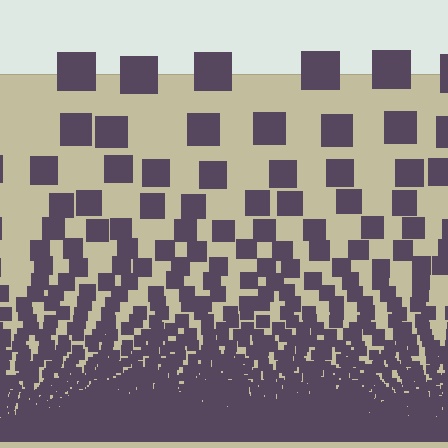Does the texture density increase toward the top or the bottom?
Density increases toward the bottom.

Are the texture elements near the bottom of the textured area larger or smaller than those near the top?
Smaller. The gradient is inverted — elements near the bottom are smaller and denser.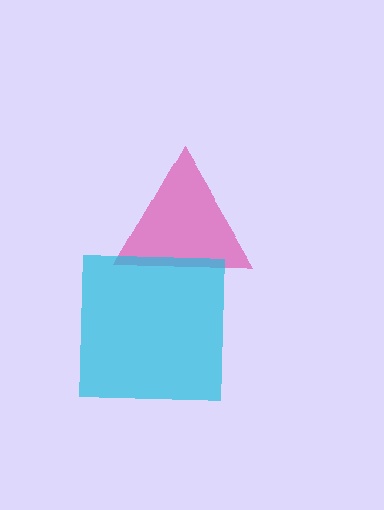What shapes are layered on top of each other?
The layered shapes are: a pink triangle, a cyan square.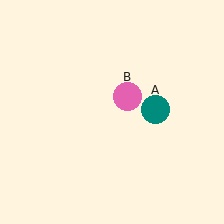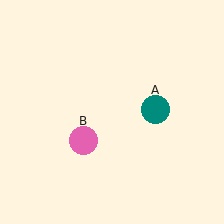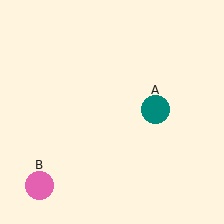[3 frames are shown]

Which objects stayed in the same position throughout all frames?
Teal circle (object A) remained stationary.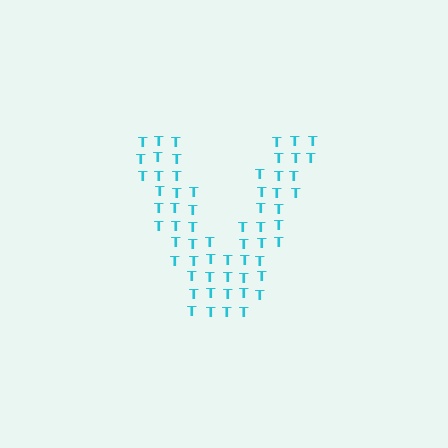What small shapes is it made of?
It is made of small letter T's.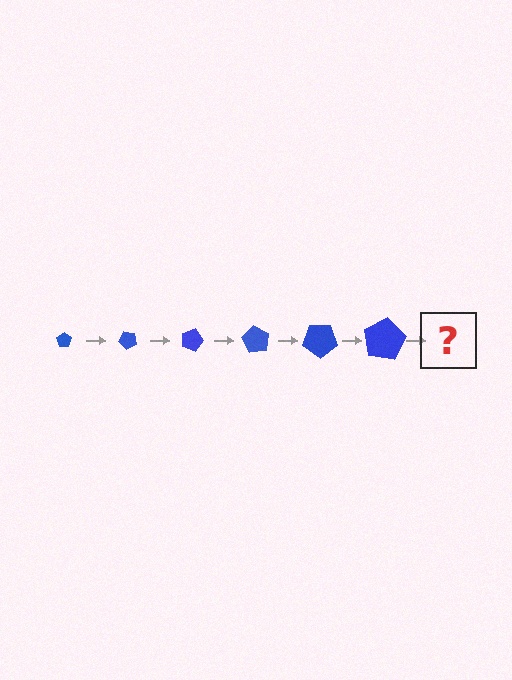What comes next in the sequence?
The next element should be a pentagon, larger than the previous one and rotated 270 degrees from the start.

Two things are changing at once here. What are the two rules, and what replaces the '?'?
The two rules are that the pentagon grows larger each step and it rotates 45 degrees each step. The '?' should be a pentagon, larger than the previous one and rotated 270 degrees from the start.